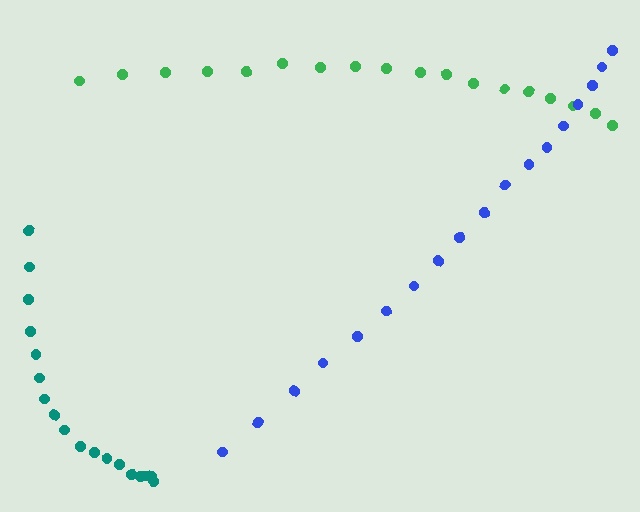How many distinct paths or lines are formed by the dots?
There are 3 distinct paths.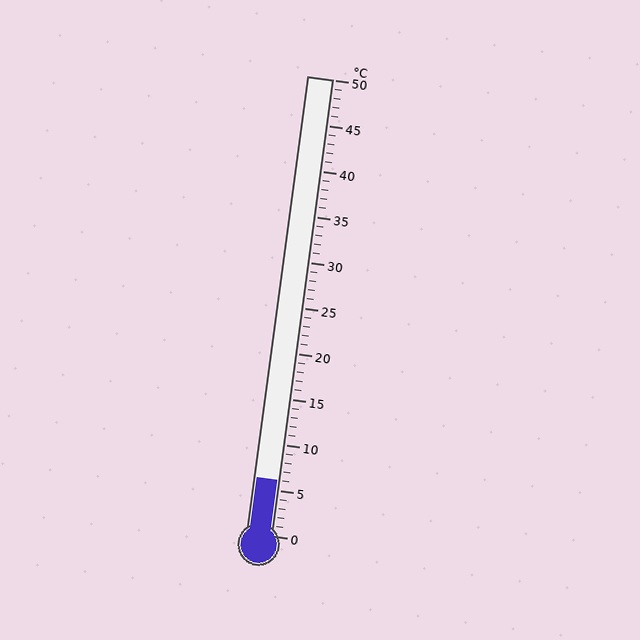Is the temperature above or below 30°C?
The temperature is below 30°C.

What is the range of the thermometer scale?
The thermometer scale ranges from 0°C to 50°C.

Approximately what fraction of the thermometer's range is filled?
The thermometer is filled to approximately 10% of its range.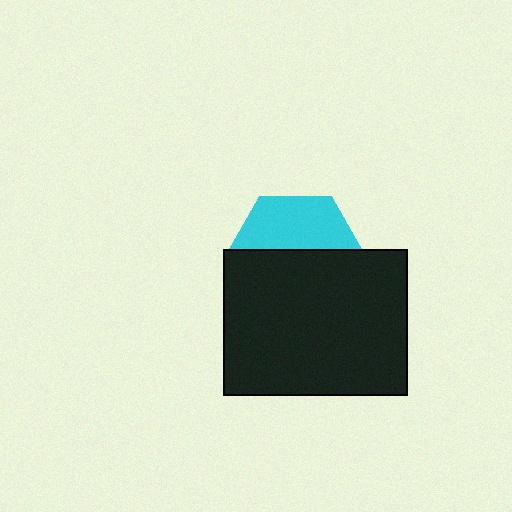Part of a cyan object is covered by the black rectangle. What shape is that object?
It is a hexagon.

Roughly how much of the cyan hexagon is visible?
A small part of it is visible (roughly 41%).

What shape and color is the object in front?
The object in front is a black rectangle.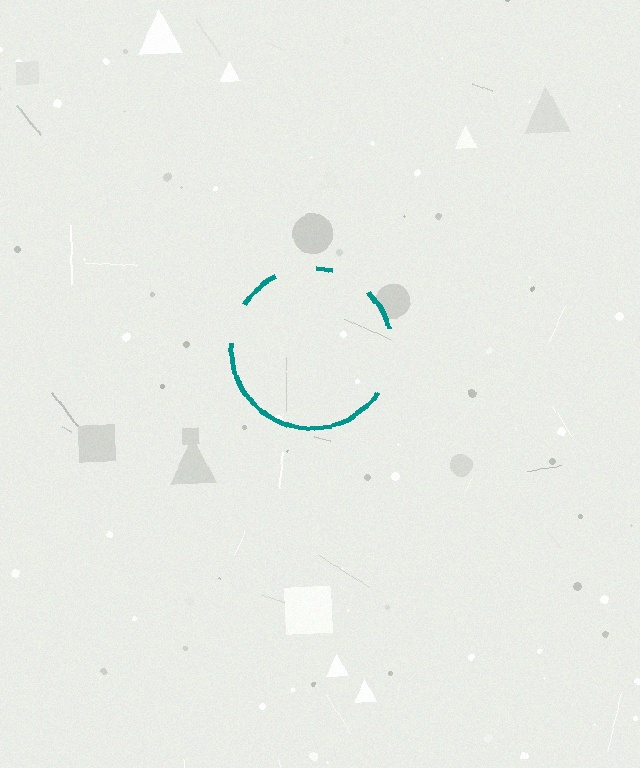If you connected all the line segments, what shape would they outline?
They would outline a circle.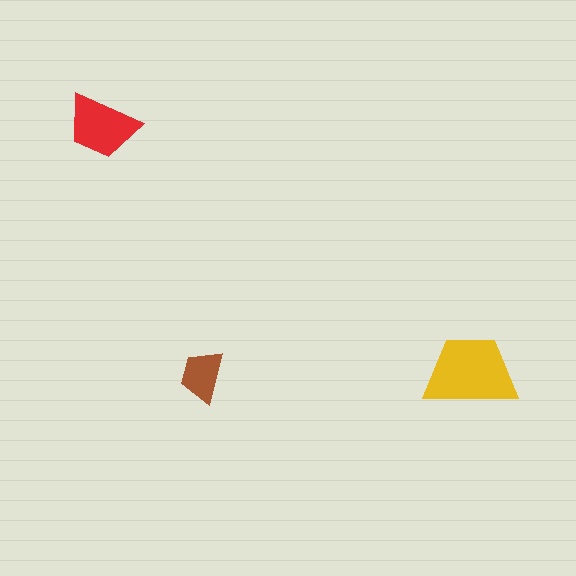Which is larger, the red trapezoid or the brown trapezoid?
The red one.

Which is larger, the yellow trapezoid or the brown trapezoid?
The yellow one.